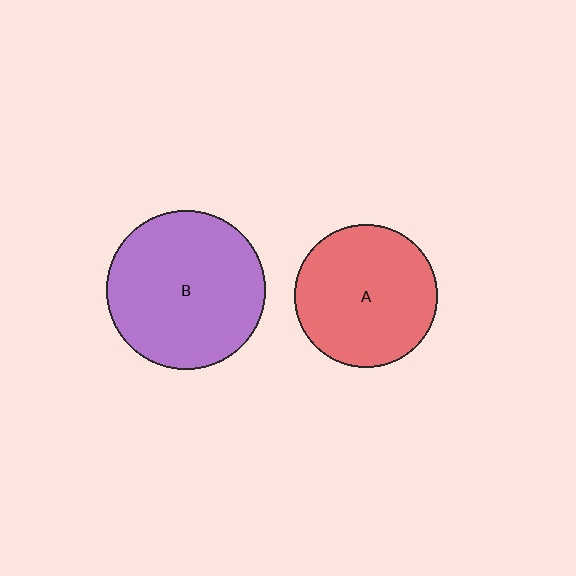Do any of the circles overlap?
No, none of the circles overlap.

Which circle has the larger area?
Circle B (purple).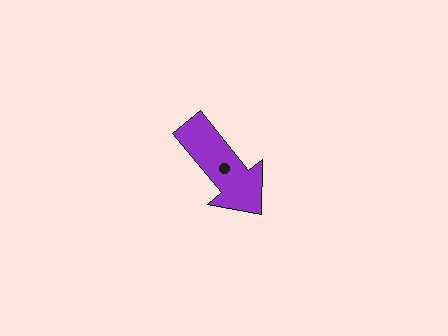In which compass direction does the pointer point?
Southeast.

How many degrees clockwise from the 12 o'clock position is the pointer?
Approximately 141 degrees.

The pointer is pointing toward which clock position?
Roughly 5 o'clock.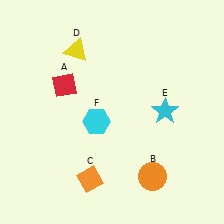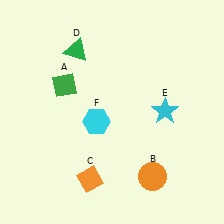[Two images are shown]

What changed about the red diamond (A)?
In Image 1, A is red. In Image 2, it changed to green.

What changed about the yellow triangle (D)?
In Image 1, D is yellow. In Image 2, it changed to green.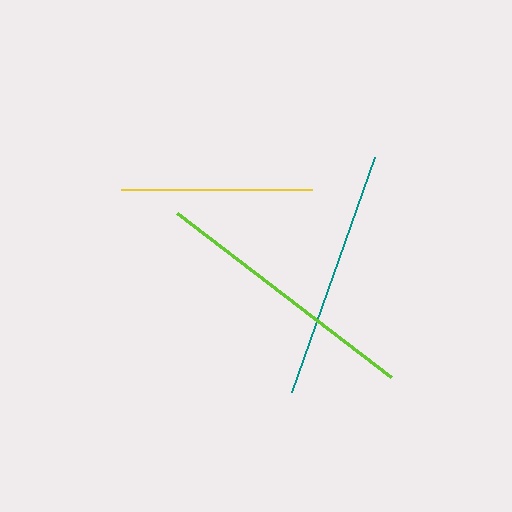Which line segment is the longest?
The lime line is the longest at approximately 270 pixels.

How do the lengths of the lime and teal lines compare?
The lime and teal lines are approximately the same length.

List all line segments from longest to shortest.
From longest to shortest: lime, teal, yellow.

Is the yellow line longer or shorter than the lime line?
The lime line is longer than the yellow line.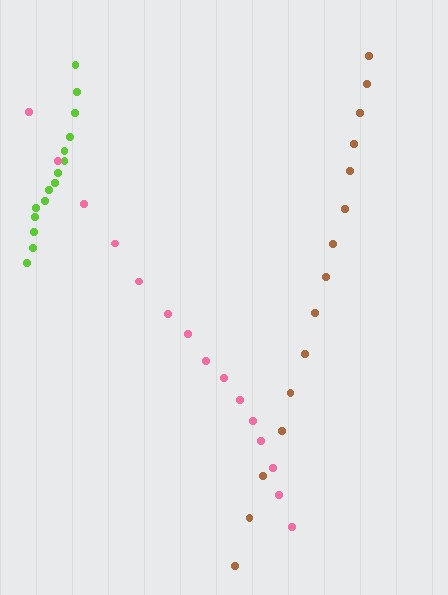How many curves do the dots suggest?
There are 3 distinct paths.